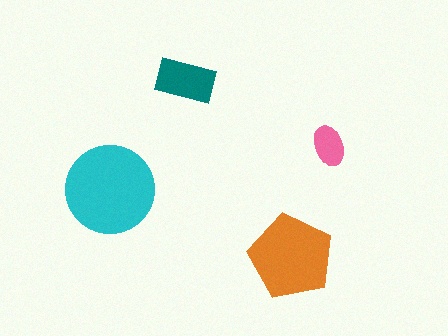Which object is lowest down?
The orange pentagon is bottommost.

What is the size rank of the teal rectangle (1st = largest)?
3rd.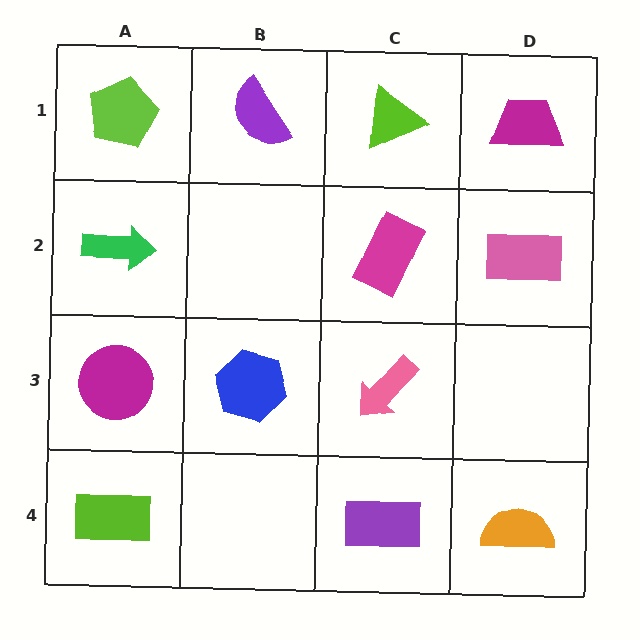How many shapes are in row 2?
3 shapes.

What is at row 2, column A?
A green arrow.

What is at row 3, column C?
A pink arrow.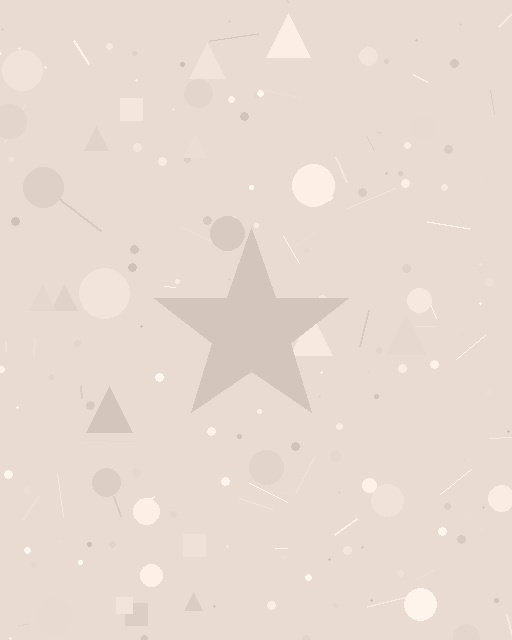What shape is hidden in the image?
A star is hidden in the image.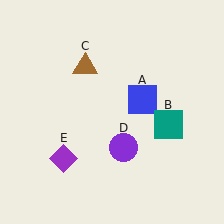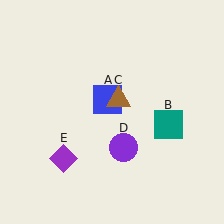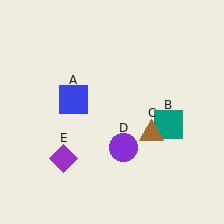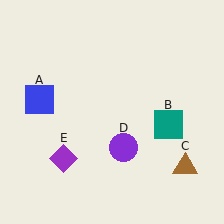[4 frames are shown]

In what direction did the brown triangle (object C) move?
The brown triangle (object C) moved down and to the right.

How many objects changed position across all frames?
2 objects changed position: blue square (object A), brown triangle (object C).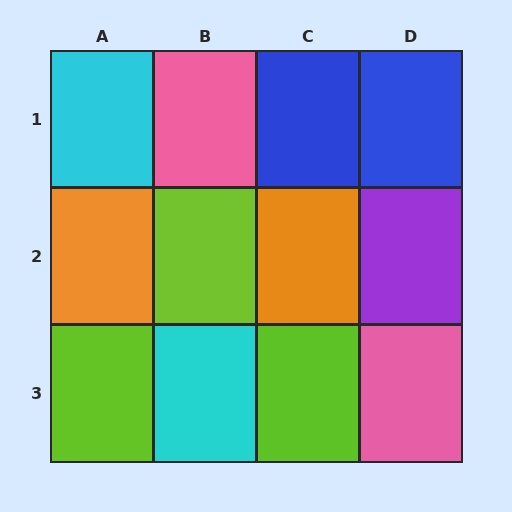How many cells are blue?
2 cells are blue.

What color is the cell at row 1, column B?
Pink.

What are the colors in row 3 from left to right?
Lime, cyan, lime, pink.